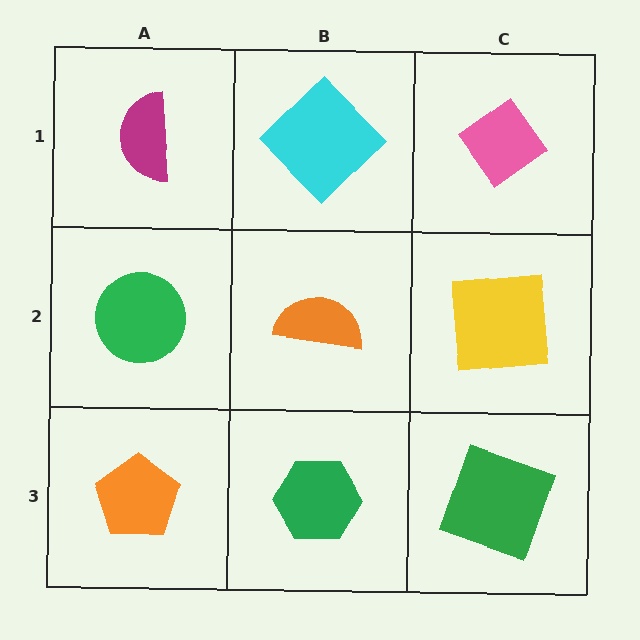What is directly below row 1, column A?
A green circle.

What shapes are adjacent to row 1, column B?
An orange semicircle (row 2, column B), a magenta semicircle (row 1, column A), a pink diamond (row 1, column C).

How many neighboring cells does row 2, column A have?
3.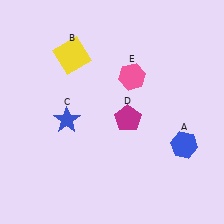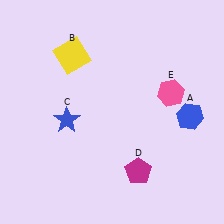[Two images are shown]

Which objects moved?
The objects that moved are: the blue hexagon (A), the magenta pentagon (D), the pink hexagon (E).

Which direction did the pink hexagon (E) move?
The pink hexagon (E) moved right.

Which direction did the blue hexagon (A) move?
The blue hexagon (A) moved up.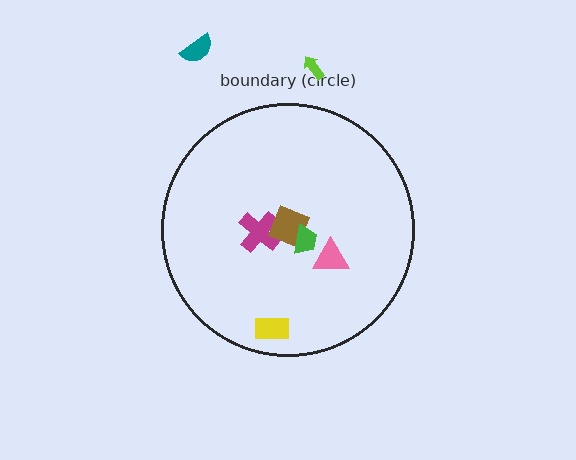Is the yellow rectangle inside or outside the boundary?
Inside.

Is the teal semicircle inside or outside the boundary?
Outside.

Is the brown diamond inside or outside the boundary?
Inside.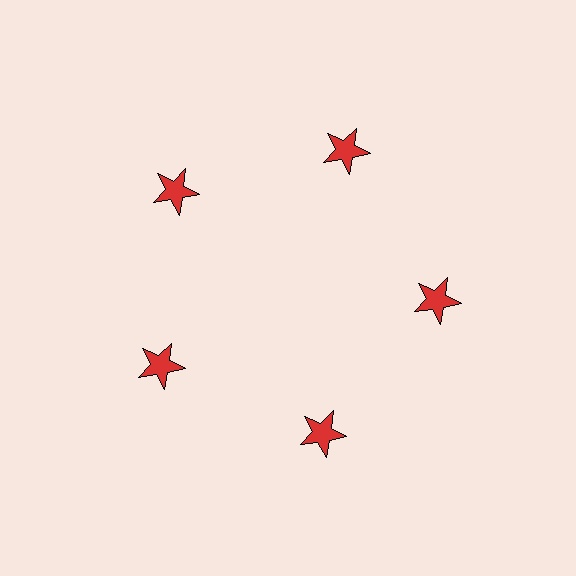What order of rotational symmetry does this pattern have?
This pattern has 5-fold rotational symmetry.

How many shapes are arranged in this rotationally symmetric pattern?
There are 5 shapes, arranged in 5 groups of 1.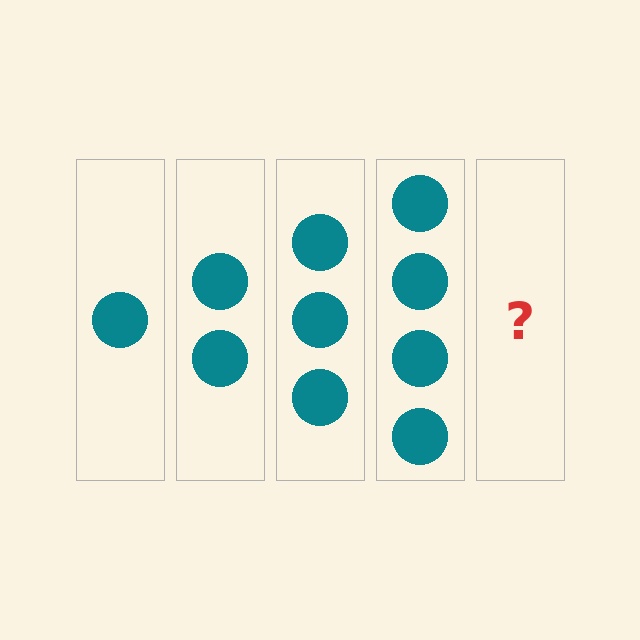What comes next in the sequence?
The next element should be 5 circles.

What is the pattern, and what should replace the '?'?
The pattern is that each step adds one more circle. The '?' should be 5 circles.